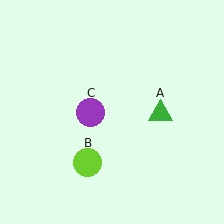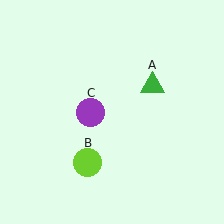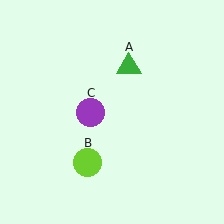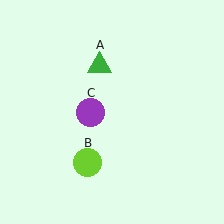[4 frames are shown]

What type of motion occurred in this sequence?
The green triangle (object A) rotated counterclockwise around the center of the scene.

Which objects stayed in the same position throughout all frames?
Lime circle (object B) and purple circle (object C) remained stationary.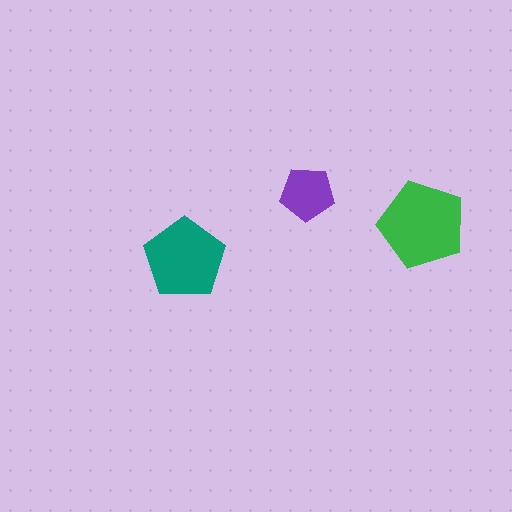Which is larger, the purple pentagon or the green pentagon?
The green one.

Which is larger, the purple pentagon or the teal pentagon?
The teal one.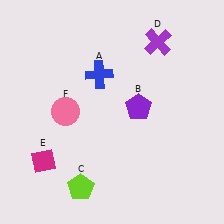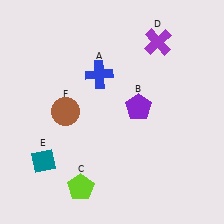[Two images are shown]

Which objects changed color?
E changed from magenta to teal. F changed from pink to brown.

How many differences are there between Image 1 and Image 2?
There are 2 differences between the two images.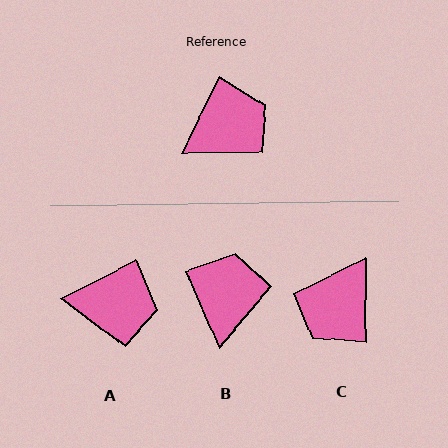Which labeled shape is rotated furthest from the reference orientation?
C, about 153 degrees away.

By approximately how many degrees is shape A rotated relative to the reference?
Approximately 36 degrees clockwise.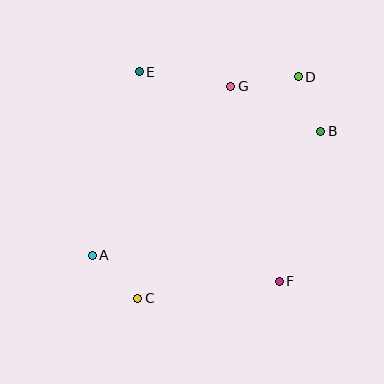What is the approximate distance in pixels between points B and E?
The distance between B and E is approximately 191 pixels.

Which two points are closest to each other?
Points B and D are closest to each other.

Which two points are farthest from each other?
Points C and D are farthest from each other.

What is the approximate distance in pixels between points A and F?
The distance between A and F is approximately 189 pixels.